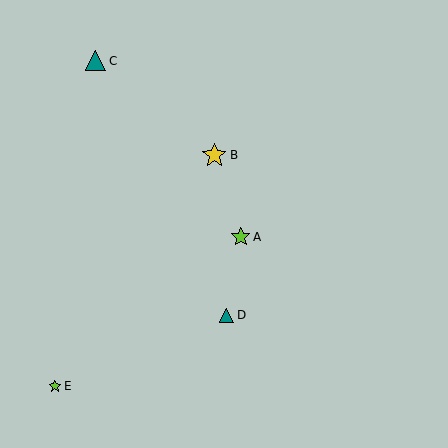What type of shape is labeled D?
Shape D is a teal triangle.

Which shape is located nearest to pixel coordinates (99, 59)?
The teal triangle (labeled C) at (96, 61) is nearest to that location.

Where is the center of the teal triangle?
The center of the teal triangle is at (227, 315).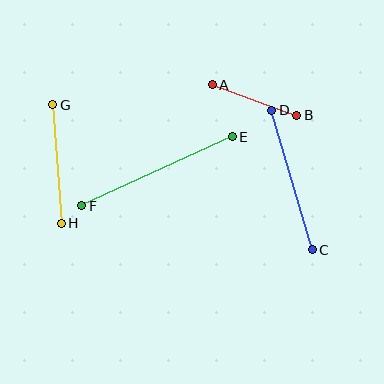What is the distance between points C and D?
The distance is approximately 145 pixels.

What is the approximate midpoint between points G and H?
The midpoint is at approximately (57, 164) pixels.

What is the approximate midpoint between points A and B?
The midpoint is at approximately (254, 100) pixels.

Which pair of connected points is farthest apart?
Points E and F are farthest apart.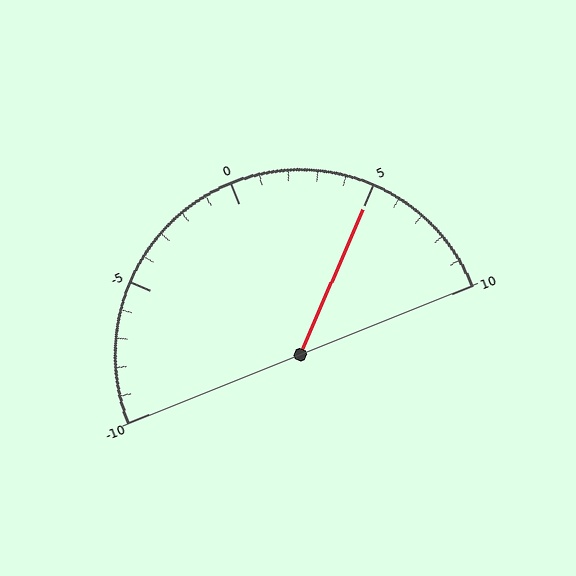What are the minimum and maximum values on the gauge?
The gauge ranges from -10 to 10.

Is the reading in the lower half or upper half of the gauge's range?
The reading is in the upper half of the range (-10 to 10).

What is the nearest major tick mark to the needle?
The nearest major tick mark is 5.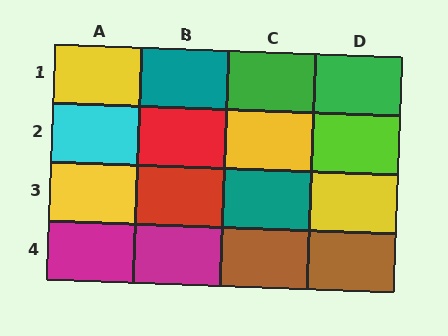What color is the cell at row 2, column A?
Cyan.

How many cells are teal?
2 cells are teal.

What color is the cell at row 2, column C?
Yellow.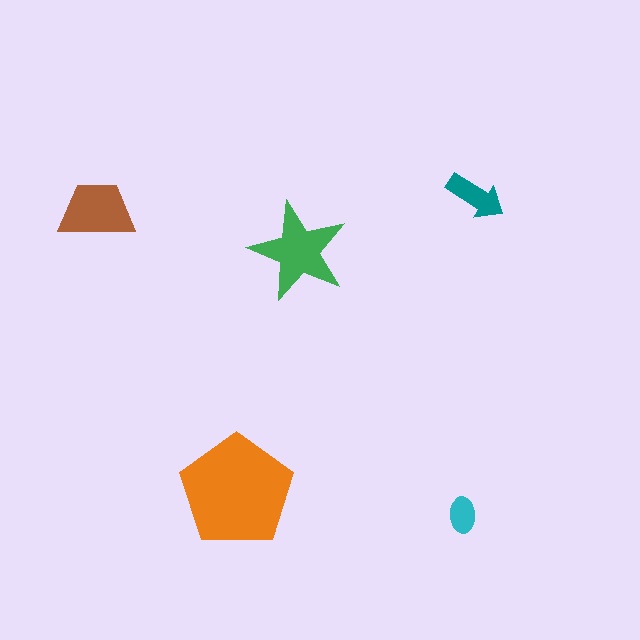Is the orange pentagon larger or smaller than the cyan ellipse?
Larger.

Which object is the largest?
The orange pentagon.